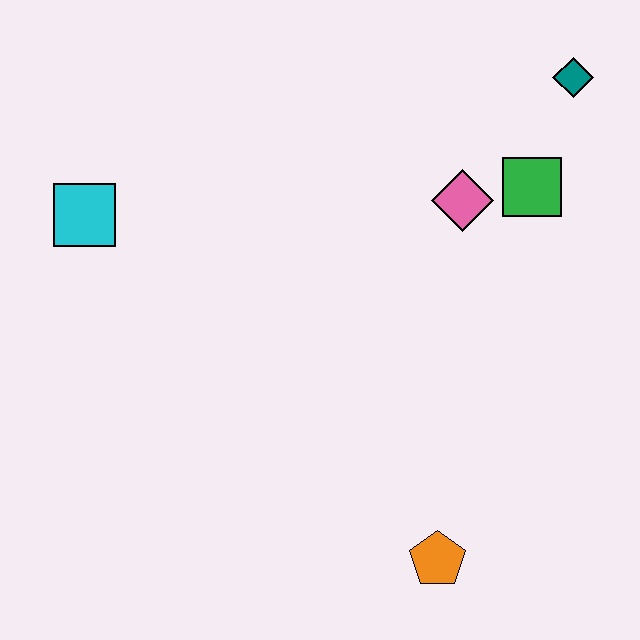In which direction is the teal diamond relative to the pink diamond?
The teal diamond is above the pink diamond.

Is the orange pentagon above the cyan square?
No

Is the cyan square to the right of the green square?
No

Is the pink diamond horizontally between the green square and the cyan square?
Yes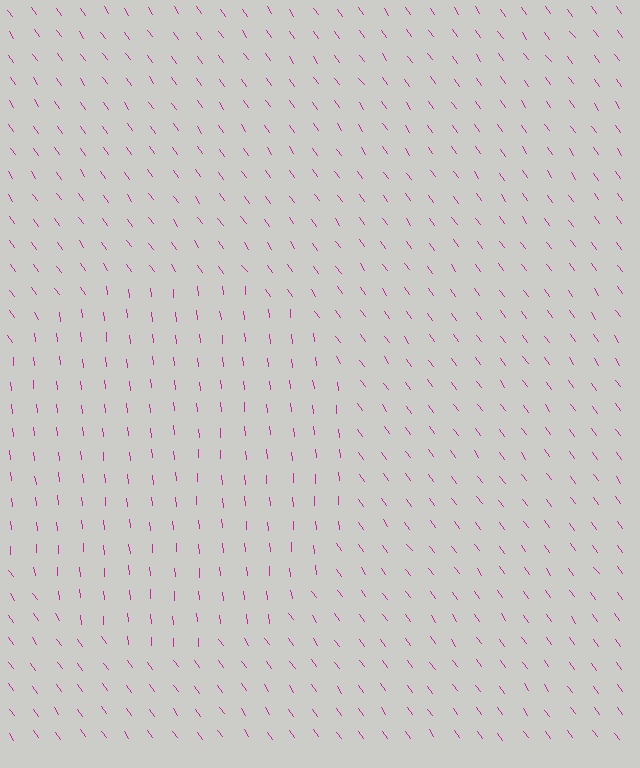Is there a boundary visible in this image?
Yes, there is a texture boundary formed by a change in line orientation.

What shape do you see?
I see a circle.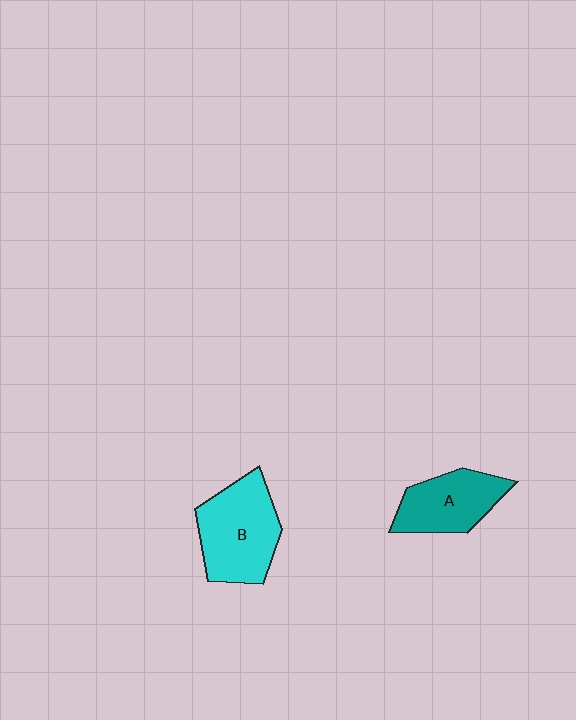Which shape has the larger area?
Shape B (cyan).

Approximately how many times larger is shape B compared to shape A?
Approximately 1.3 times.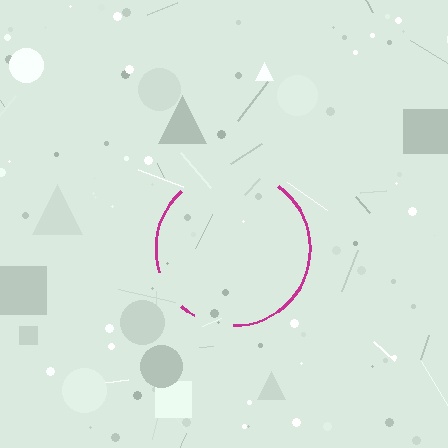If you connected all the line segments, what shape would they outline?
They would outline a circle.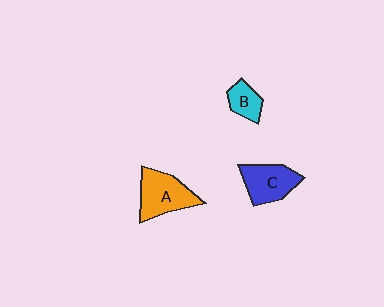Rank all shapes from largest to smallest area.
From largest to smallest: A (orange), C (blue), B (cyan).